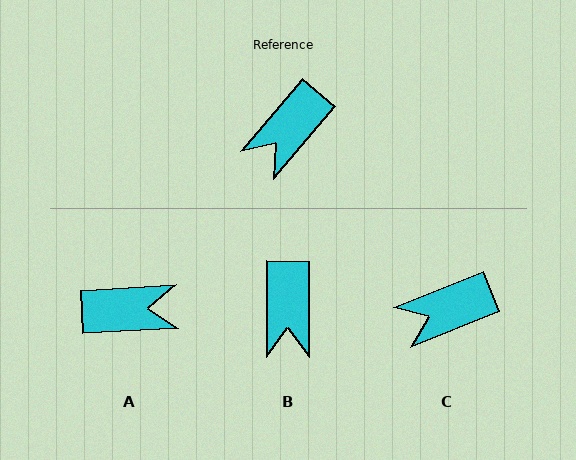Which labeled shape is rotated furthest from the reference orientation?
A, about 134 degrees away.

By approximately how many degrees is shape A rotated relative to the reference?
Approximately 134 degrees counter-clockwise.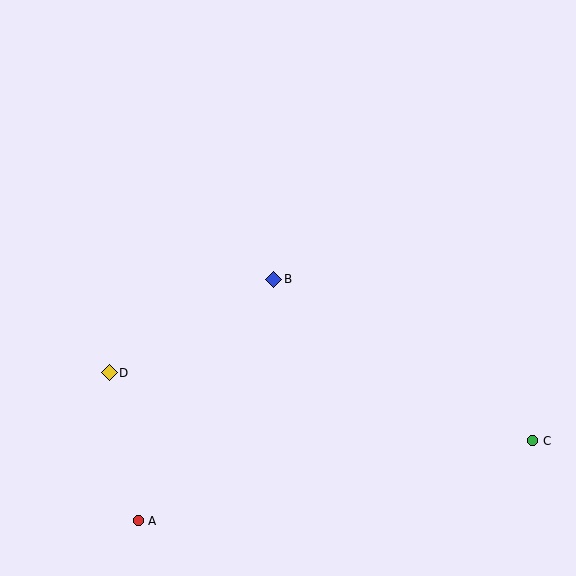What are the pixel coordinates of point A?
Point A is at (138, 521).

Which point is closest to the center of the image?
Point B at (274, 279) is closest to the center.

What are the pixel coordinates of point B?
Point B is at (274, 279).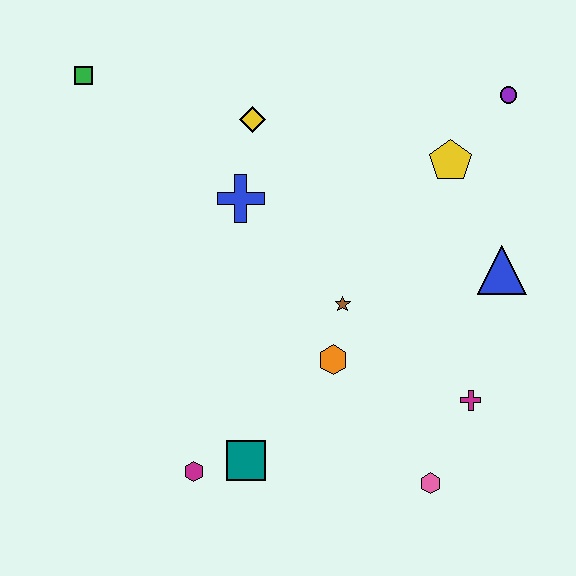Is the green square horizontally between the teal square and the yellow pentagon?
No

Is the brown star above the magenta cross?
Yes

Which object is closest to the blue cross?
The yellow diamond is closest to the blue cross.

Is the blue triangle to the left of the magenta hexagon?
No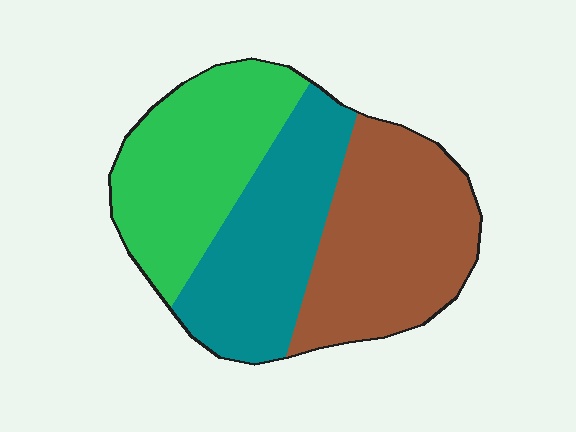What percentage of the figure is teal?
Teal takes up between a sixth and a third of the figure.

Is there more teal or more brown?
Brown.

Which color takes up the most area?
Brown, at roughly 35%.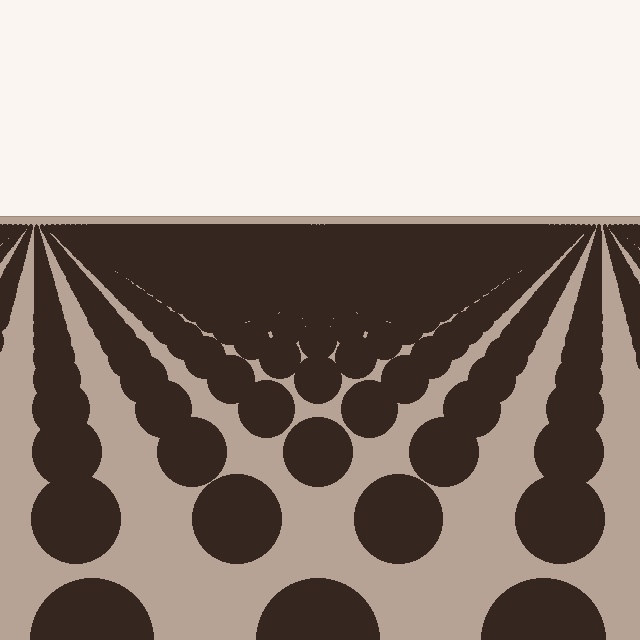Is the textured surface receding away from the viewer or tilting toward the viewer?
The surface is receding away from the viewer. Texture elements get smaller and denser toward the top.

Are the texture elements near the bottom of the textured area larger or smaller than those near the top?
Larger. Near the bottom, elements are closer to the viewer and appear at a bigger on-screen size.